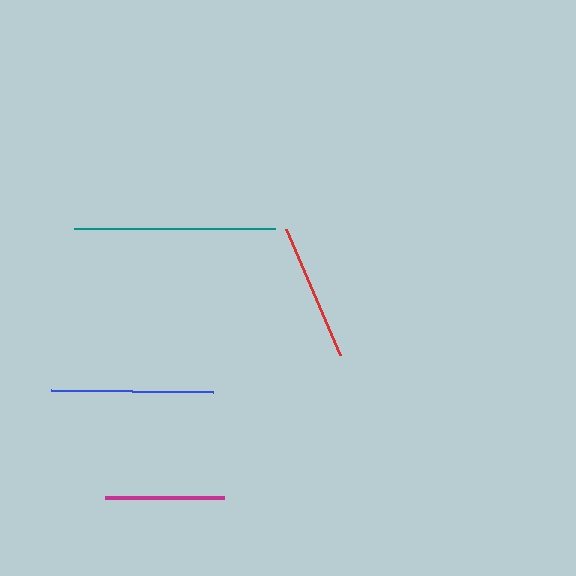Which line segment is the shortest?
The magenta line is the shortest at approximately 120 pixels.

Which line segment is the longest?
The teal line is the longest at approximately 201 pixels.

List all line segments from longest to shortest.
From longest to shortest: teal, blue, red, magenta.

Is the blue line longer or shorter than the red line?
The blue line is longer than the red line.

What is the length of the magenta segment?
The magenta segment is approximately 120 pixels long.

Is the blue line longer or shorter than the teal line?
The teal line is longer than the blue line.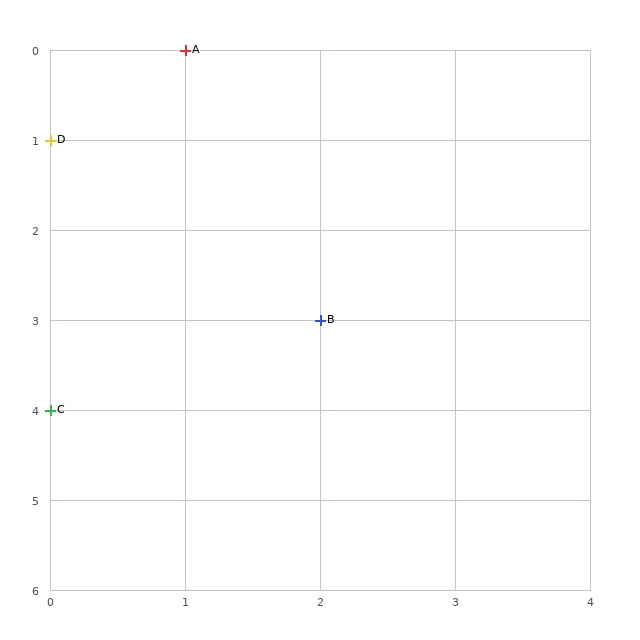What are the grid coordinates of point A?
Point A is at grid coordinates (1, 0).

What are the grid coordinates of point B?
Point B is at grid coordinates (2, 3).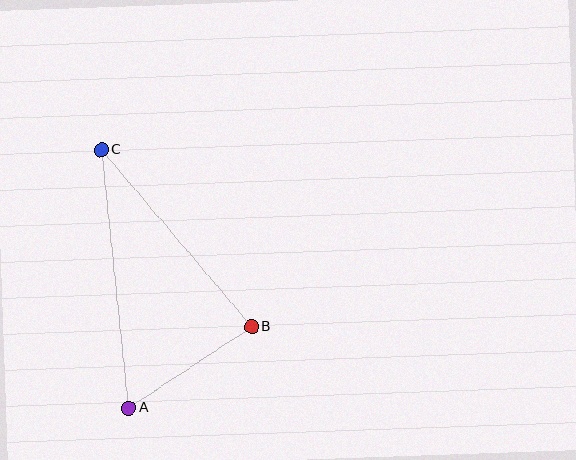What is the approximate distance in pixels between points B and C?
The distance between B and C is approximately 232 pixels.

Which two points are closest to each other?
Points A and B are closest to each other.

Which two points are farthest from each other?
Points A and C are farthest from each other.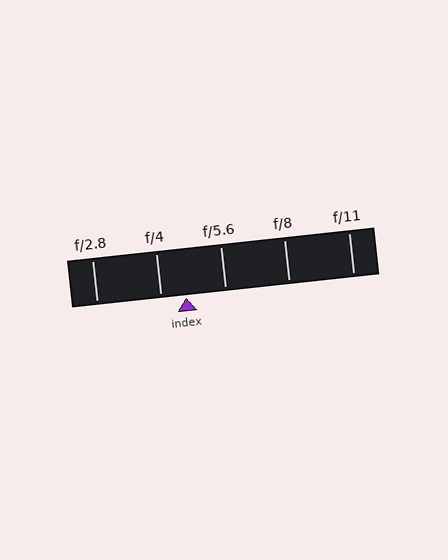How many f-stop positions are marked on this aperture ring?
There are 5 f-stop positions marked.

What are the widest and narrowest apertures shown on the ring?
The widest aperture shown is f/2.8 and the narrowest is f/11.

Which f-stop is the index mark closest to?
The index mark is closest to f/4.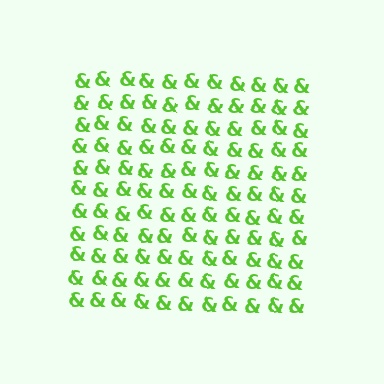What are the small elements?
The small elements are ampersands.